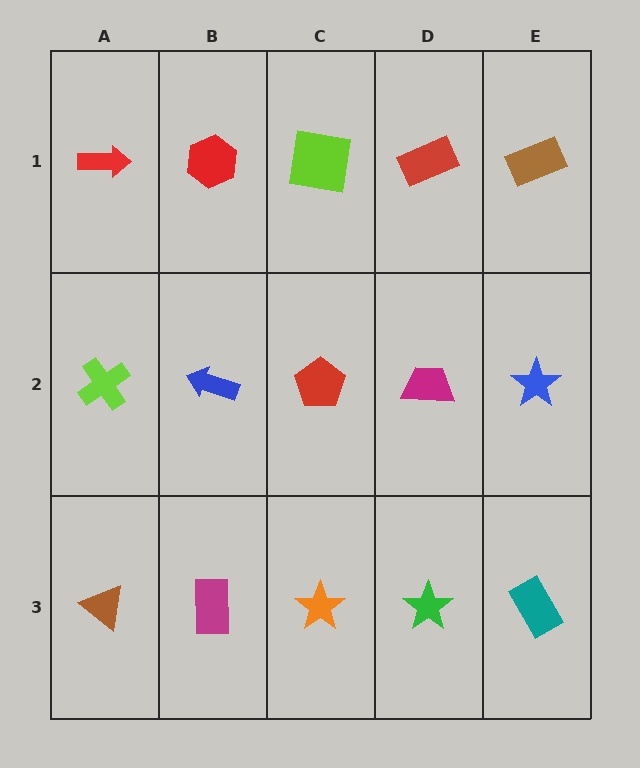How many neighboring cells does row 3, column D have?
3.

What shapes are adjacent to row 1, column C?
A red pentagon (row 2, column C), a red hexagon (row 1, column B), a red rectangle (row 1, column D).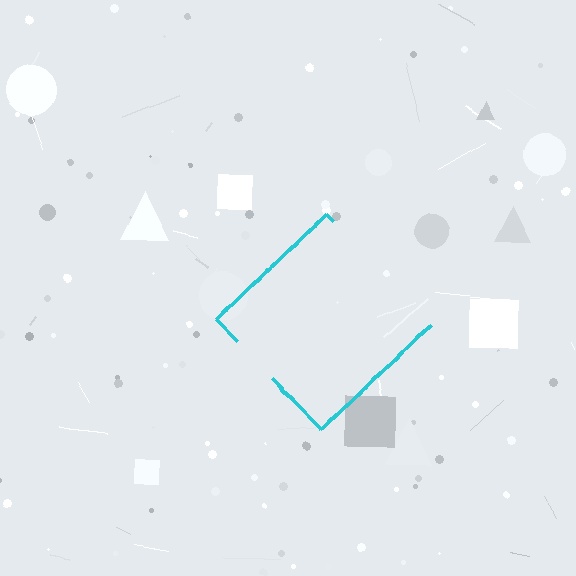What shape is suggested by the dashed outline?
The dashed outline suggests a diamond.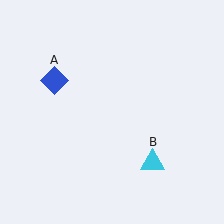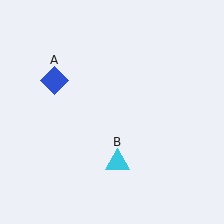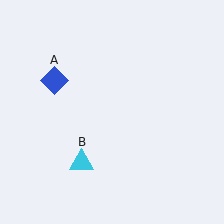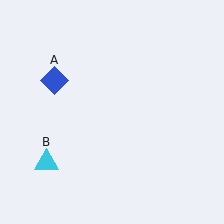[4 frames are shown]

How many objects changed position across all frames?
1 object changed position: cyan triangle (object B).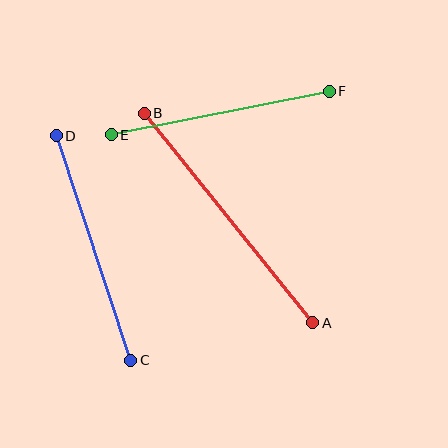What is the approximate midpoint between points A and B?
The midpoint is at approximately (229, 218) pixels.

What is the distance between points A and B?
The distance is approximately 269 pixels.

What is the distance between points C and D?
The distance is approximately 236 pixels.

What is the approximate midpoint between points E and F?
The midpoint is at approximately (220, 113) pixels.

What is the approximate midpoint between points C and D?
The midpoint is at approximately (93, 248) pixels.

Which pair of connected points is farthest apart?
Points A and B are farthest apart.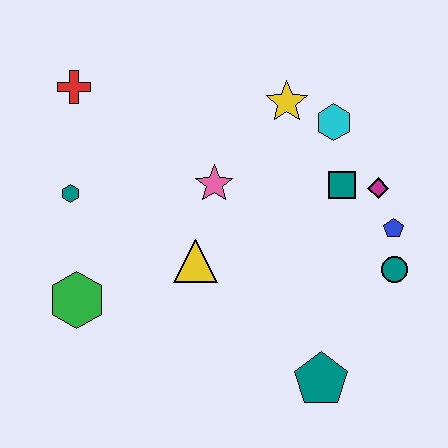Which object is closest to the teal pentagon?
The teal circle is closest to the teal pentagon.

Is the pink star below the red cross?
Yes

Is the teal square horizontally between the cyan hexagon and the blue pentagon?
Yes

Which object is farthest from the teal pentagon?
The red cross is farthest from the teal pentagon.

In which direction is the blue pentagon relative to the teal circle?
The blue pentagon is above the teal circle.